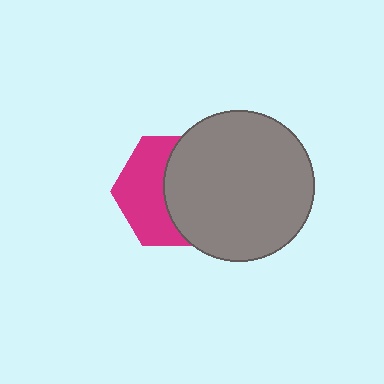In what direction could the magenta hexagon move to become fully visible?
The magenta hexagon could move left. That would shift it out from behind the gray circle entirely.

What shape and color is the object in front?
The object in front is a gray circle.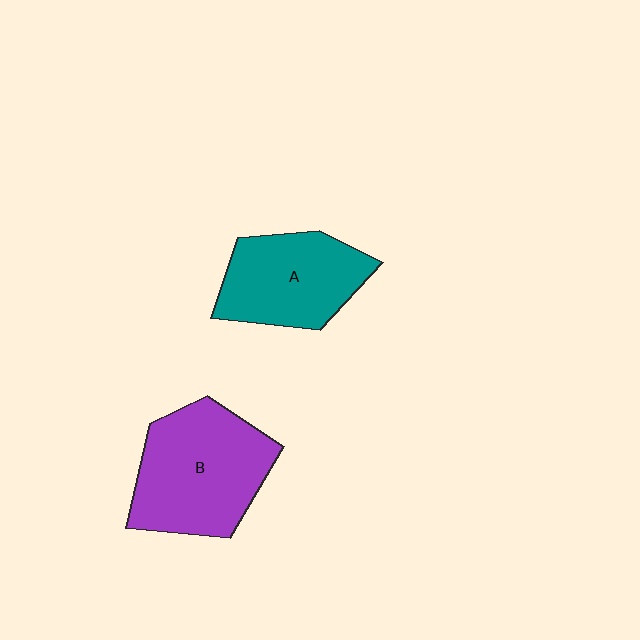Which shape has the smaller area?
Shape A (teal).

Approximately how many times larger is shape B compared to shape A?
Approximately 1.3 times.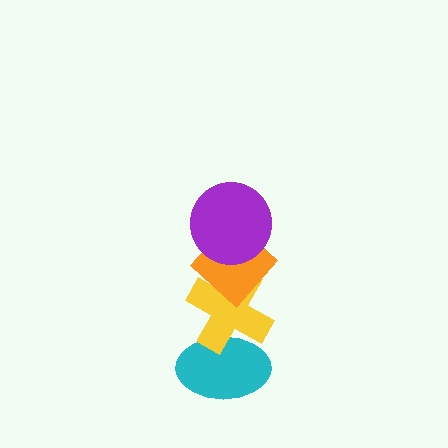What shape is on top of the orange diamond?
The purple circle is on top of the orange diamond.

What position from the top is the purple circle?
The purple circle is 1st from the top.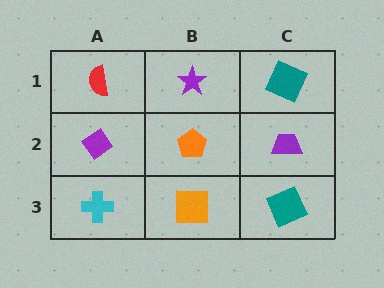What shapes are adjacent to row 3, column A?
A purple diamond (row 2, column A), an orange square (row 3, column B).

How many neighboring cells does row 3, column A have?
2.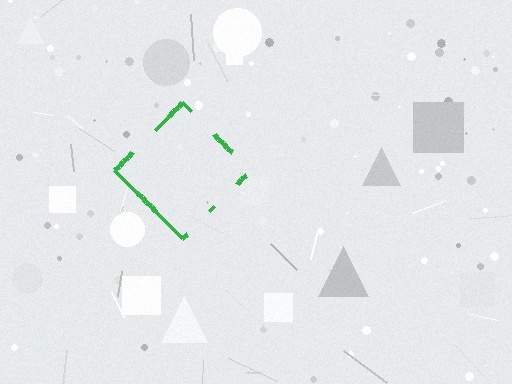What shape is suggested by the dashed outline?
The dashed outline suggests a diamond.